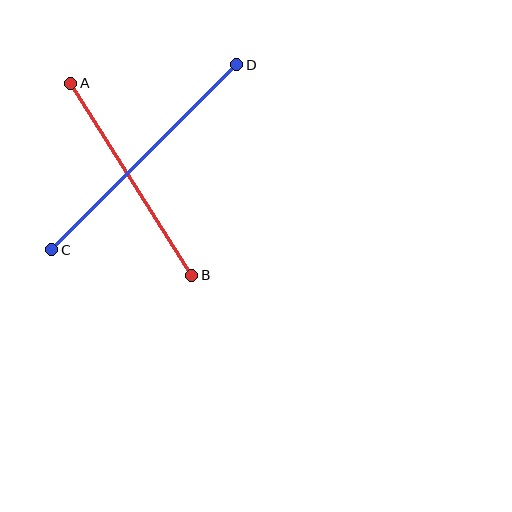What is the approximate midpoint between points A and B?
The midpoint is at approximately (131, 179) pixels.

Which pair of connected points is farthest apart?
Points C and D are farthest apart.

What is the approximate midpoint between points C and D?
The midpoint is at approximately (144, 157) pixels.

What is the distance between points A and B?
The distance is approximately 227 pixels.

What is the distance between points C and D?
The distance is approximately 262 pixels.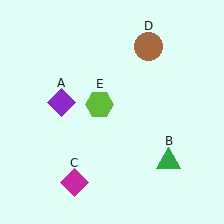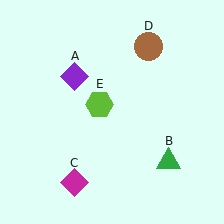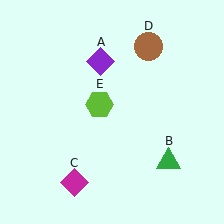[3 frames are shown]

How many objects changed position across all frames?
1 object changed position: purple diamond (object A).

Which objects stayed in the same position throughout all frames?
Green triangle (object B) and magenta diamond (object C) and brown circle (object D) and lime hexagon (object E) remained stationary.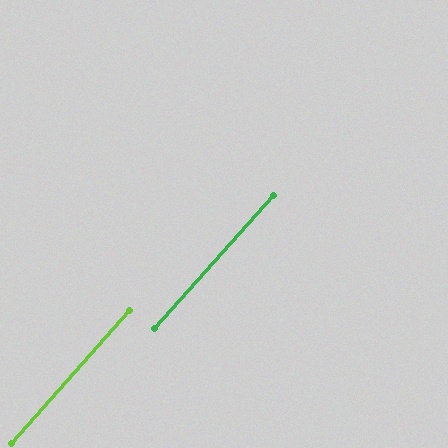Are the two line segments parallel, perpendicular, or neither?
Parallel — their directions differ by only 0.2°.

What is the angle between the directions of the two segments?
Approximately 0 degrees.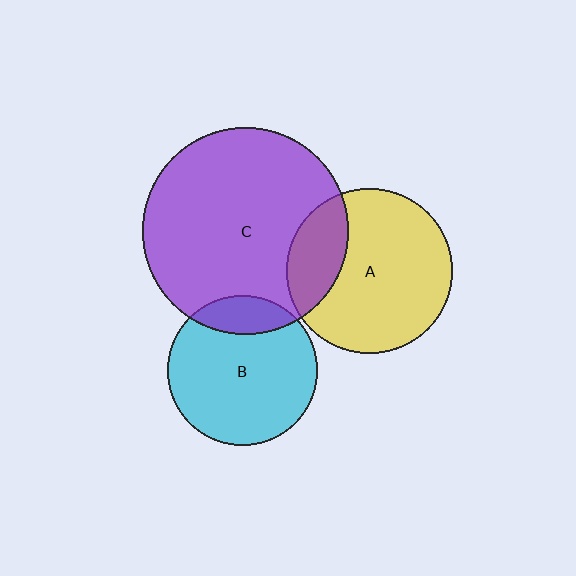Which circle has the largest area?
Circle C (purple).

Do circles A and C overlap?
Yes.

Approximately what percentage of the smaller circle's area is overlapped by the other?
Approximately 25%.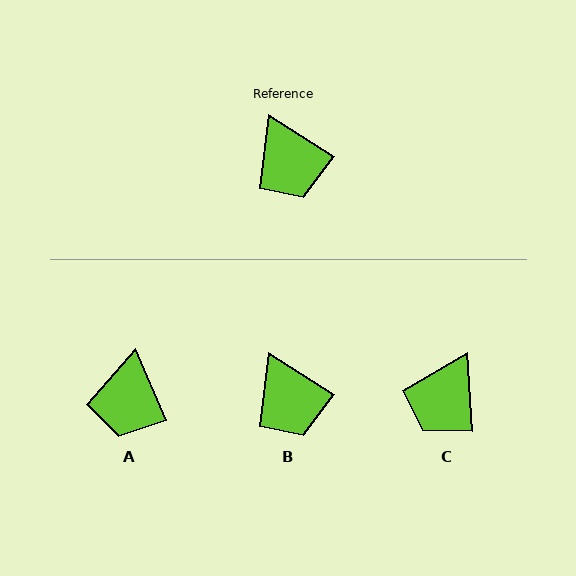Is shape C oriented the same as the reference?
No, it is off by about 54 degrees.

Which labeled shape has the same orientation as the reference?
B.